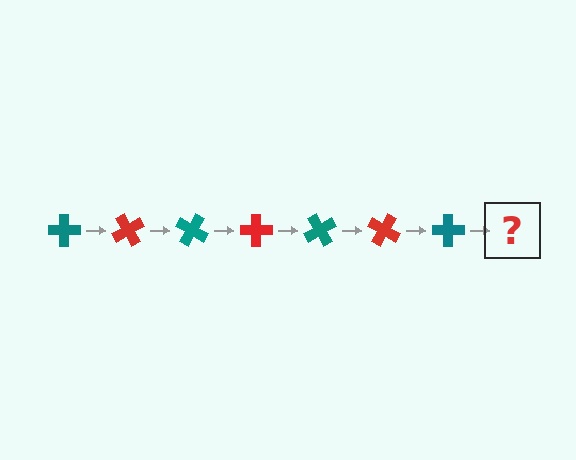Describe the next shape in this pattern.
It should be a red cross, rotated 420 degrees from the start.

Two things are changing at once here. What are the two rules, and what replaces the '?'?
The two rules are that it rotates 60 degrees each step and the color cycles through teal and red. The '?' should be a red cross, rotated 420 degrees from the start.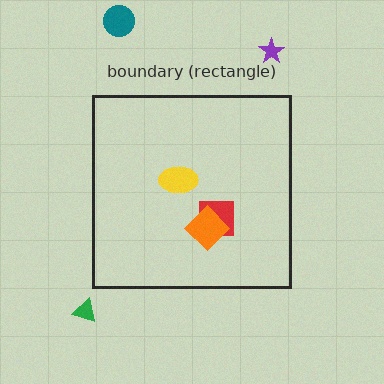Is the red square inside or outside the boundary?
Inside.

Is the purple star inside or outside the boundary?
Outside.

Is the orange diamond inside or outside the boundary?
Inside.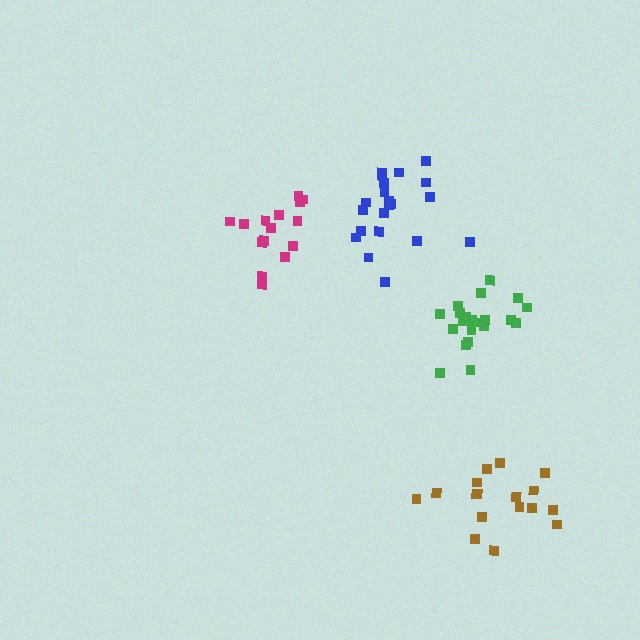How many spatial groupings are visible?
There are 4 spatial groupings.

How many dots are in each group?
Group 1: 21 dots, Group 2: 17 dots, Group 3: 21 dots, Group 4: 15 dots (74 total).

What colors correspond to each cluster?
The clusters are colored: blue, brown, green, magenta.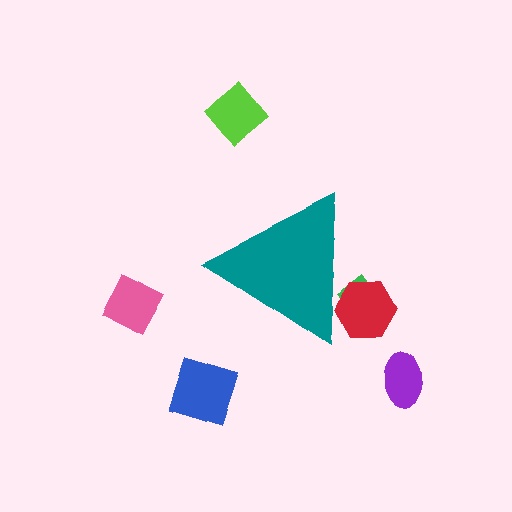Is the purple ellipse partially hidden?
No, the purple ellipse is fully visible.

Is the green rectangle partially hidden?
Yes, the green rectangle is partially hidden behind the teal triangle.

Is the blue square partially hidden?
No, the blue square is fully visible.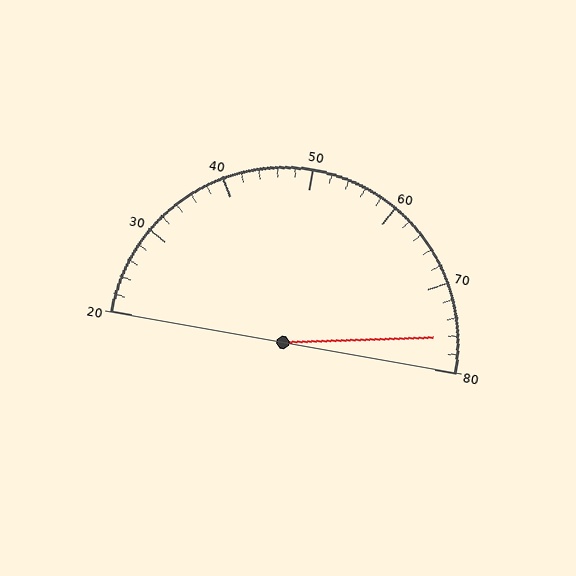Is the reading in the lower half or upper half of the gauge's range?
The reading is in the upper half of the range (20 to 80).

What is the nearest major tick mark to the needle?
The nearest major tick mark is 80.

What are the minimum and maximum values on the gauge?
The gauge ranges from 20 to 80.